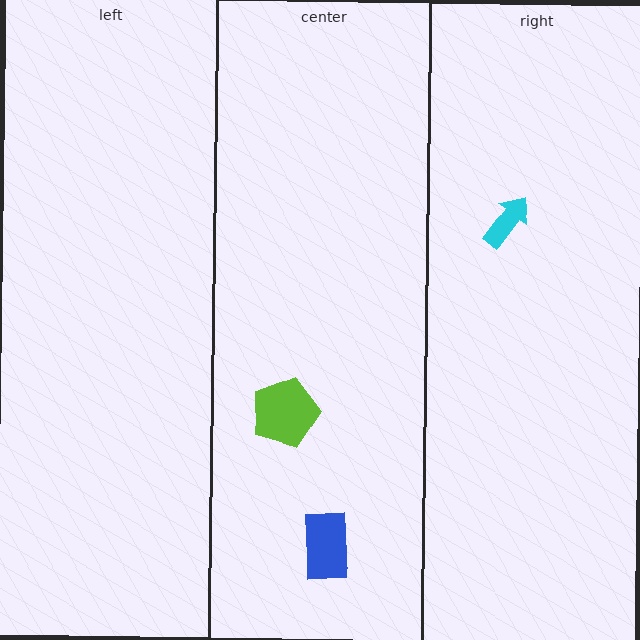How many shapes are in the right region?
1.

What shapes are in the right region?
The cyan arrow.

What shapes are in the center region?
The lime pentagon, the blue rectangle.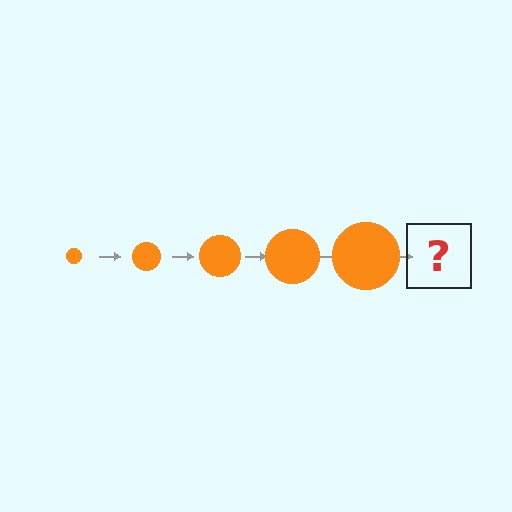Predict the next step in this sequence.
The next step is an orange circle, larger than the previous one.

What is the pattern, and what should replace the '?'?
The pattern is that the circle gets progressively larger each step. The '?' should be an orange circle, larger than the previous one.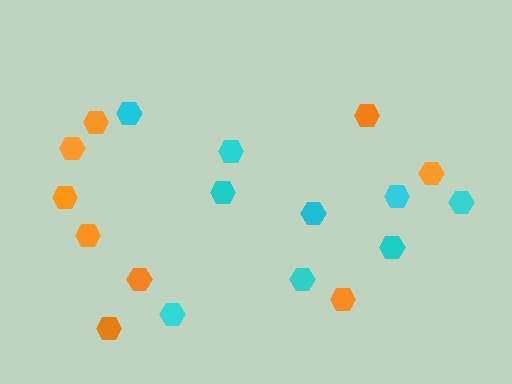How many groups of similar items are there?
There are 2 groups: one group of cyan hexagons (9) and one group of orange hexagons (9).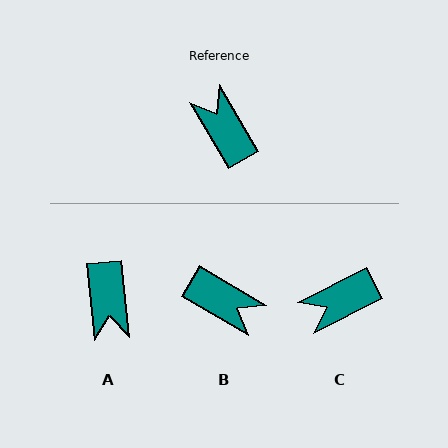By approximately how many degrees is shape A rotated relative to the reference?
Approximately 155 degrees counter-clockwise.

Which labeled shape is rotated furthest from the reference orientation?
A, about 155 degrees away.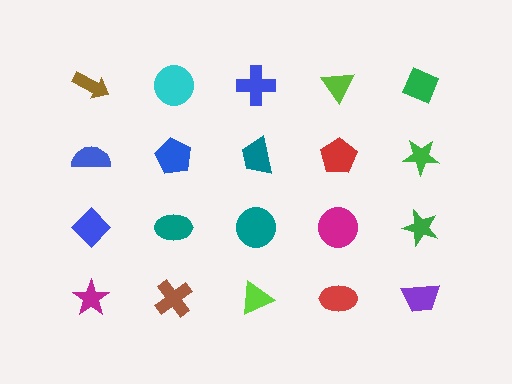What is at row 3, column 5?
A green star.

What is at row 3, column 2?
A teal ellipse.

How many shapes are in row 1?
5 shapes.